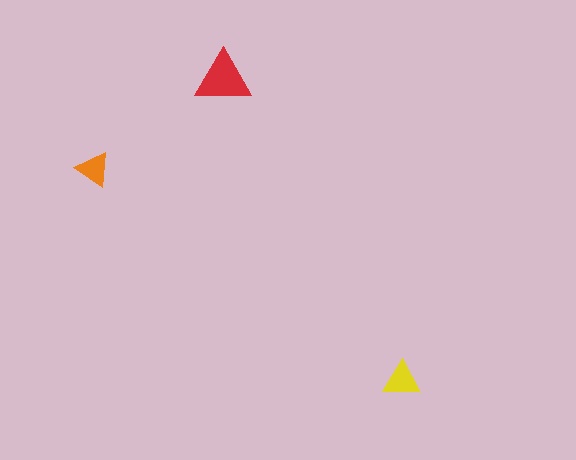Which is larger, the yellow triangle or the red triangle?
The red one.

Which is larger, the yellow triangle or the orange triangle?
The yellow one.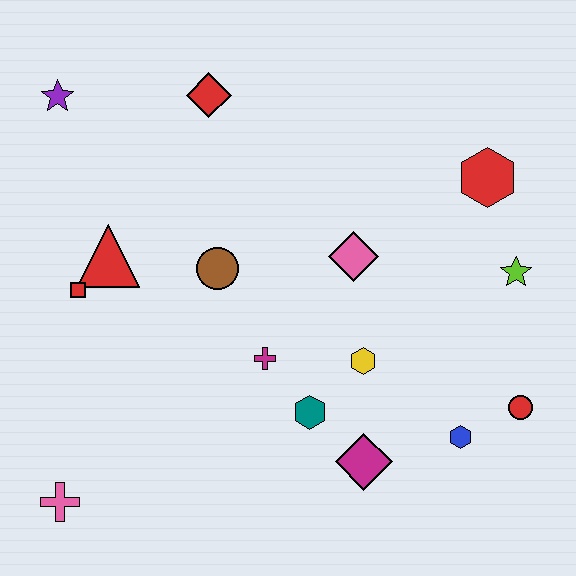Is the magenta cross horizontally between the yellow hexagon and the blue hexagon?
No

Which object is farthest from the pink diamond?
The pink cross is farthest from the pink diamond.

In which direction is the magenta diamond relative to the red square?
The magenta diamond is to the right of the red square.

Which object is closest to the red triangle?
The red square is closest to the red triangle.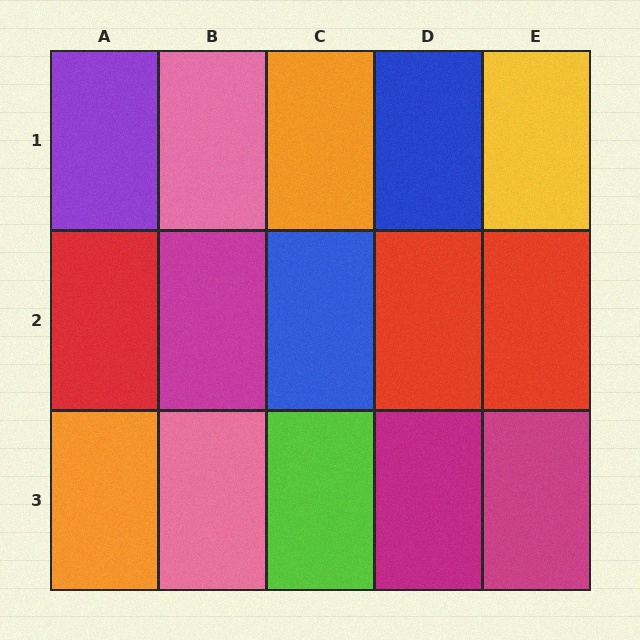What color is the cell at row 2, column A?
Red.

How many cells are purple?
1 cell is purple.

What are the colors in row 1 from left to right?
Purple, pink, orange, blue, yellow.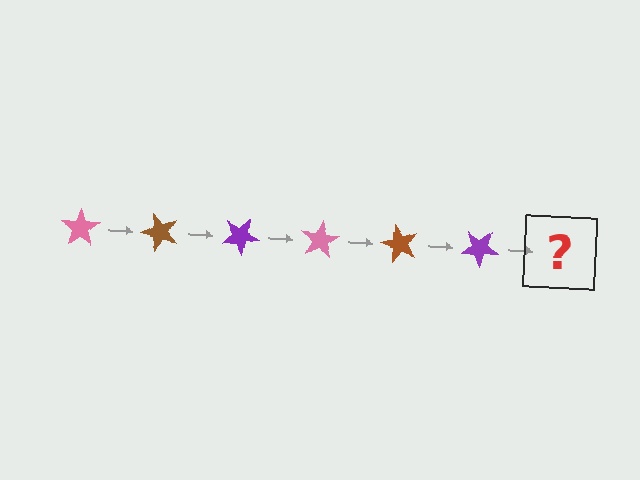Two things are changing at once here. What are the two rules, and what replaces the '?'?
The two rules are that it rotates 50 degrees each step and the color cycles through pink, brown, and purple. The '?' should be a pink star, rotated 300 degrees from the start.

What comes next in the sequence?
The next element should be a pink star, rotated 300 degrees from the start.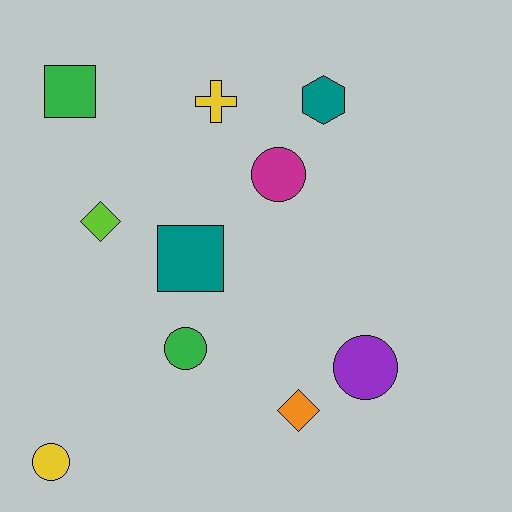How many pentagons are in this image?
There are no pentagons.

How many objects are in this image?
There are 10 objects.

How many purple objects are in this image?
There is 1 purple object.